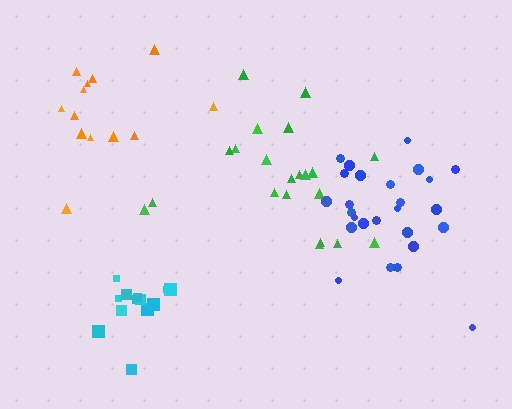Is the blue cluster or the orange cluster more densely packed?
Blue.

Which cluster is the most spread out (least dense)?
Orange.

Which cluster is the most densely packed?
Cyan.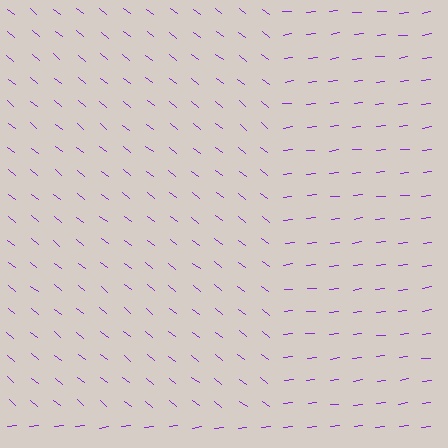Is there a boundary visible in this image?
Yes, there is a texture boundary formed by a change in line orientation.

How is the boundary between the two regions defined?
The boundary is defined purely by a change in line orientation (approximately 45 degrees difference). All lines are the same color and thickness.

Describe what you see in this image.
The image is filled with small purple line segments. A rectangle region in the image has lines oriented differently from the surrounding lines, creating a visible texture boundary.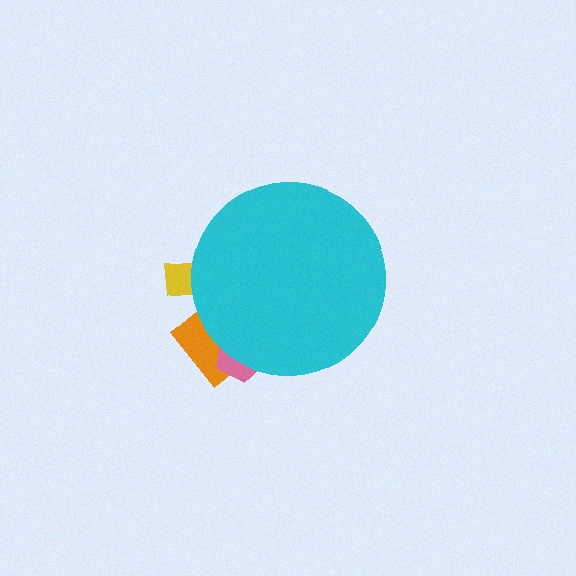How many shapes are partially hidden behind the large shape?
3 shapes are partially hidden.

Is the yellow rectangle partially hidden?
Yes, the yellow rectangle is partially hidden behind the cyan circle.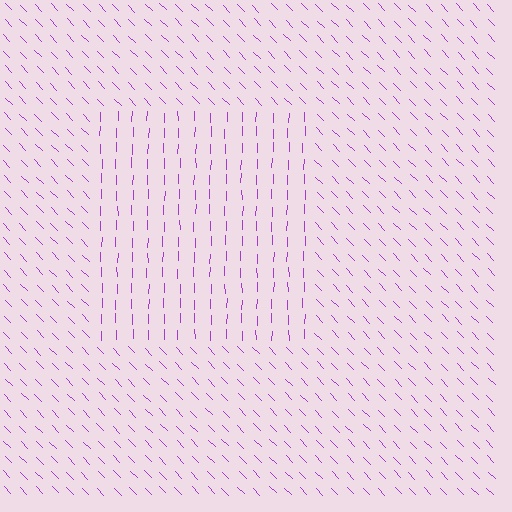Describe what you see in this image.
The image is filled with small purple line segments. A rectangle region in the image has lines oriented differently from the surrounding lines, creating a visible texture boundary.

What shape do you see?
I see a rectangle.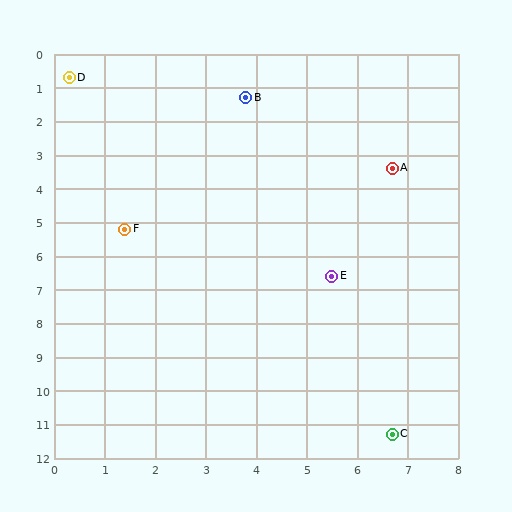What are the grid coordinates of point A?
Point A is at approximately (6.7, 3.4).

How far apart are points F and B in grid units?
Points F and B are about 4.6 grid units apart.